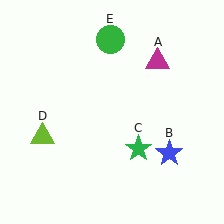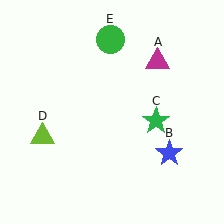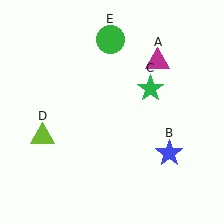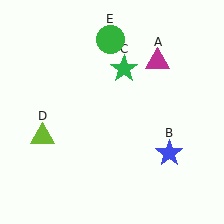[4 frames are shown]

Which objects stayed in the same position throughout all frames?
Magenta triangle (object A) and blue star (object B) and lime triangle (object D) and green circle (object E) remained stationary.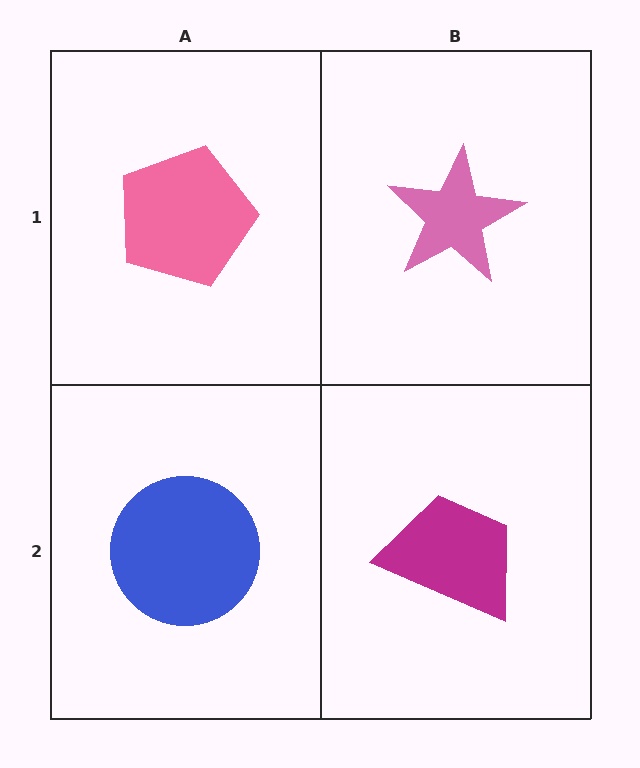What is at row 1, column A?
A pink pentagon.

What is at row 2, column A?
A blue circle.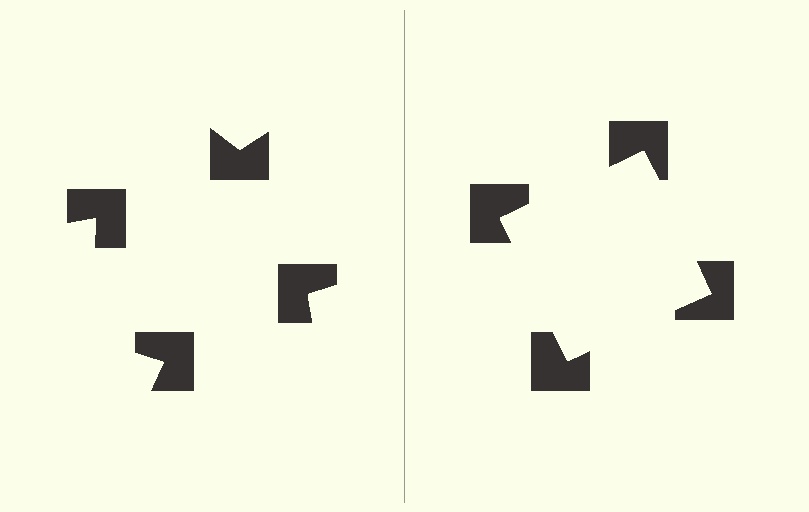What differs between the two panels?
The notched squares are positioned identically on both sides; only the wedge orientations differ. On the right they align to a square; on the left they are misaligned.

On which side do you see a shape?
An illusory square appears on the right side. On the left side the wedge cuts are rotated, so no coherent shape forms.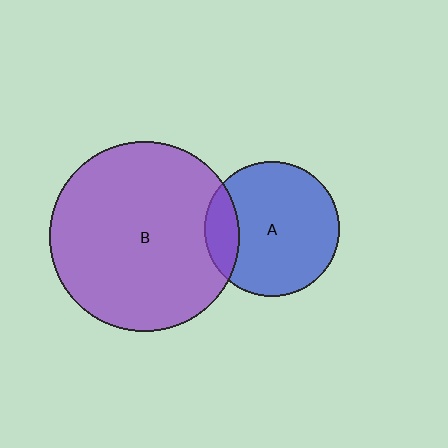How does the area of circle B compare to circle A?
Approximately 2.0 times.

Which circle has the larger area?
Circle B (purple).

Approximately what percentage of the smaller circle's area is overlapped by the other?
Approximately 15%.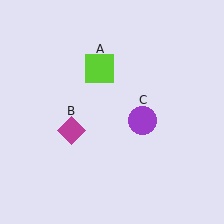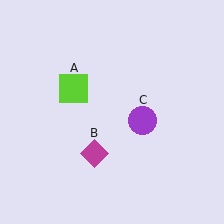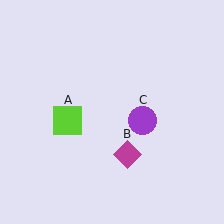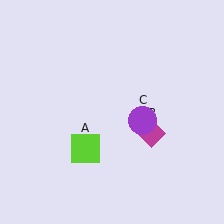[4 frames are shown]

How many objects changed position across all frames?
2 objects changed position: lime square (object A), magenta diamond (object B).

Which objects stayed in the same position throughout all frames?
Purple circle (object C) remained stationary.